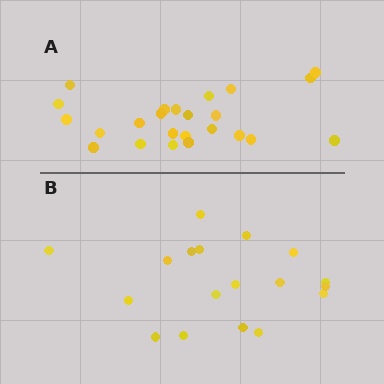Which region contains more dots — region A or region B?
Region A (the top region) has more dots.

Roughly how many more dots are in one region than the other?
Region A has about 6 more dots than region B.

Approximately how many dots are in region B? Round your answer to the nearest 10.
About 20 dots. (The exact count is 18, which rounds to 20.)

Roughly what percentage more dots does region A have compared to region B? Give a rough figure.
About 35% more.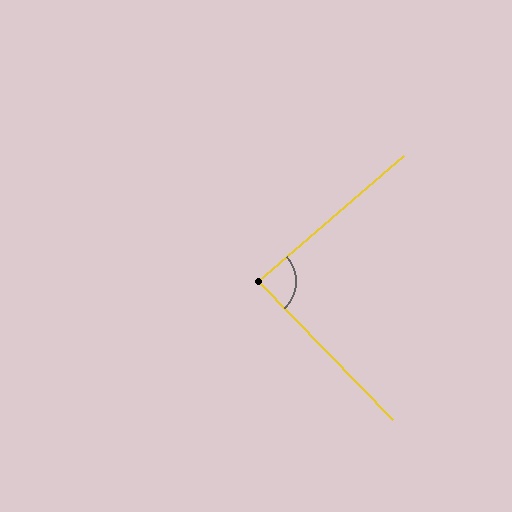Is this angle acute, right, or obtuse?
It is approximately a right angle.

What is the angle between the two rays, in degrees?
Approximately 87 degrees.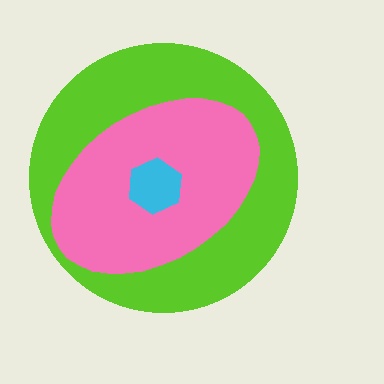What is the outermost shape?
The lime circle.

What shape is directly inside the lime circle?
The pink ellipse.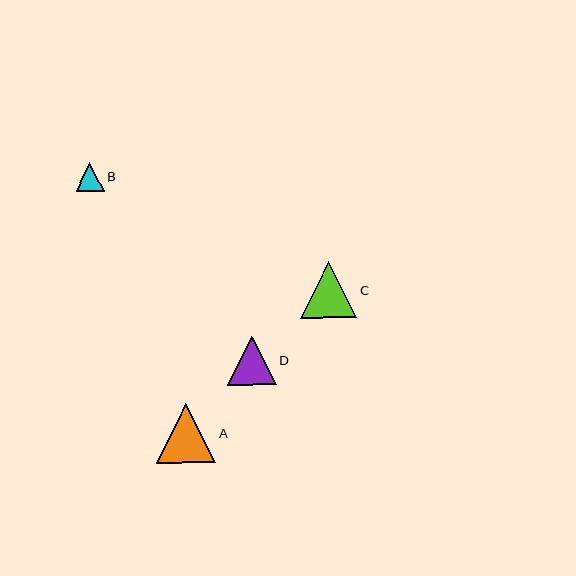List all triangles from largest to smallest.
From largest to smallest: A, C, D, B.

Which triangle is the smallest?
Triangle B is the smallest with a size of approximately 28 pixels.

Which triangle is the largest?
Triangle A is the largest with a size of approximately 59 pixels.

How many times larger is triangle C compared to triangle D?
Triangle C is approximately 1.1 times the size of triangle D.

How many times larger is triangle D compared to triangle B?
Triangle D is approximately 1.7 times the size of triangle B.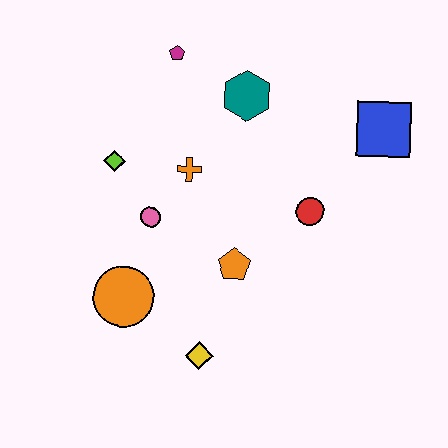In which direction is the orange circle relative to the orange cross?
The orange circle is below the orange cross.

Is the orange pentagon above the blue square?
No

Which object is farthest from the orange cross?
The blue square is farthest from the orange cross.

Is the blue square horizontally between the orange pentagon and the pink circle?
No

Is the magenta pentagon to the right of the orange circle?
Yes